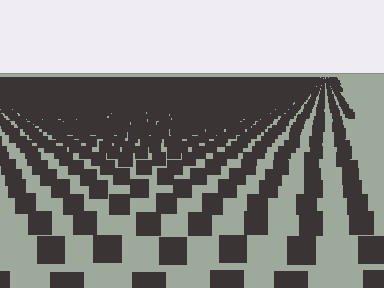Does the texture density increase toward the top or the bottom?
Density increases toward the top.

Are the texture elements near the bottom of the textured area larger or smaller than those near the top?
Larger. Near the bottom, elements are closer to the viewer and appear at a bigger on-screen size.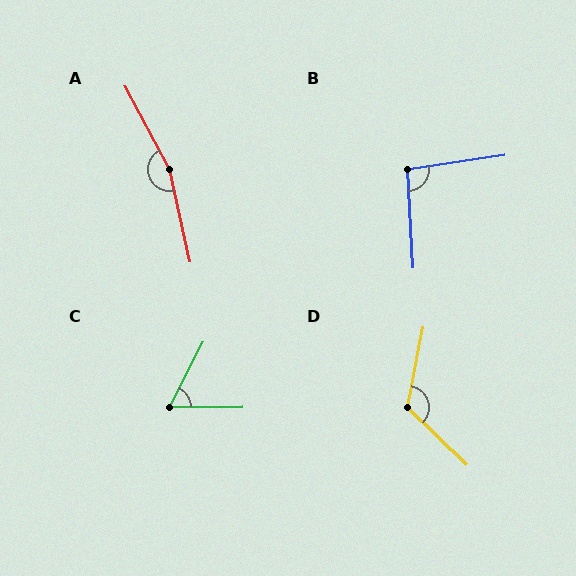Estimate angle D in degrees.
Approximately 123 degrees.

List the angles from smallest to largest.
C (62°), B (95°), D (123°), A (165°).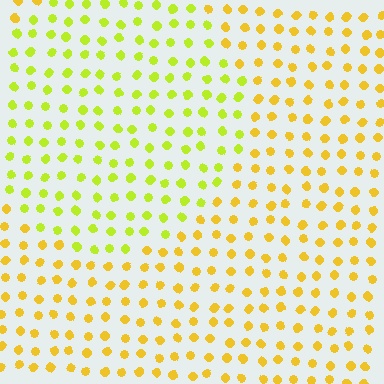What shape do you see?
I see a circle.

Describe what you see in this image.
The image is filled with small yellow elements in a uniform arrangement. A circle-shaped region is visible where the elements are tinted to a slightly different hue, forming a subtle color boundary.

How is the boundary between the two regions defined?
The boundary is defined purely by a slight shift in hue (about 30 degrees). Spacing, size, and orientation are identical on both sides.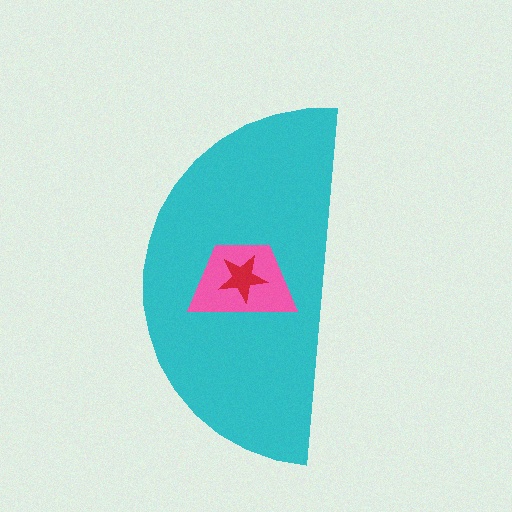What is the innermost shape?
The red star.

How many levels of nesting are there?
3.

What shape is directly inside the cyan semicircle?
The pink trapezoid.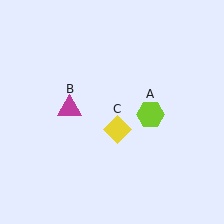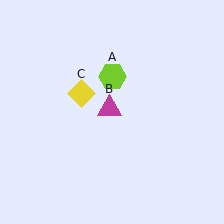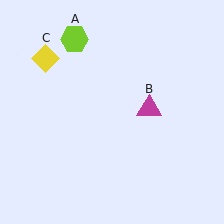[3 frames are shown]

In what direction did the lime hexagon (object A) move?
The lime hexagon (object A) moved up and to the left.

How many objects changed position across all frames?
3 objects changed position: lime hexagon (object A), magenta triangle (object B), yellow diamond (object C).